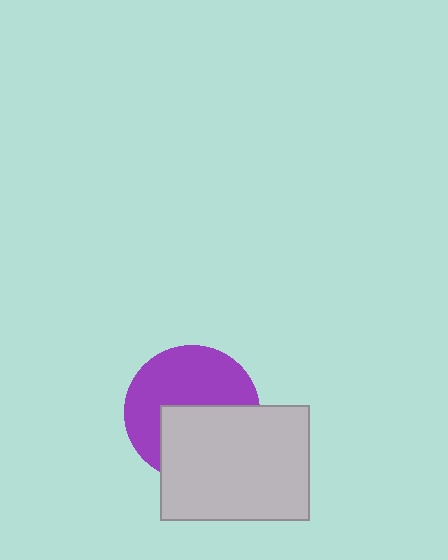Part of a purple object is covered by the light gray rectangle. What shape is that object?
It is a circle.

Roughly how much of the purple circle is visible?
About half of it is visible (roughly 56%).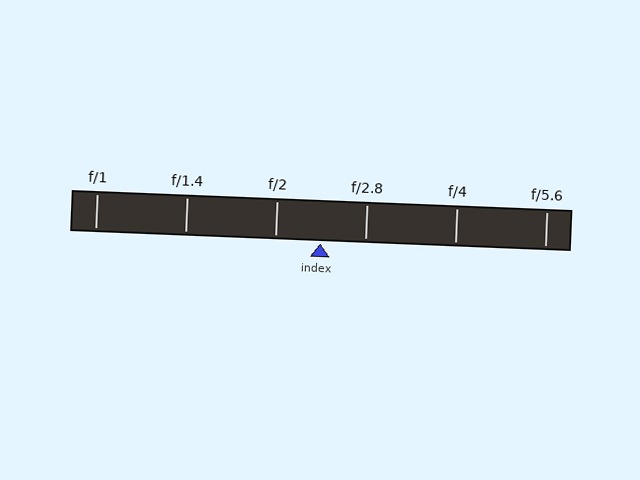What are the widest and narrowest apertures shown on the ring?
The widest aperture shown is f/1 and the narrowest is f/5.6.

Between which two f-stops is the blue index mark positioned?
The index mark is between f/2 and f/2.8.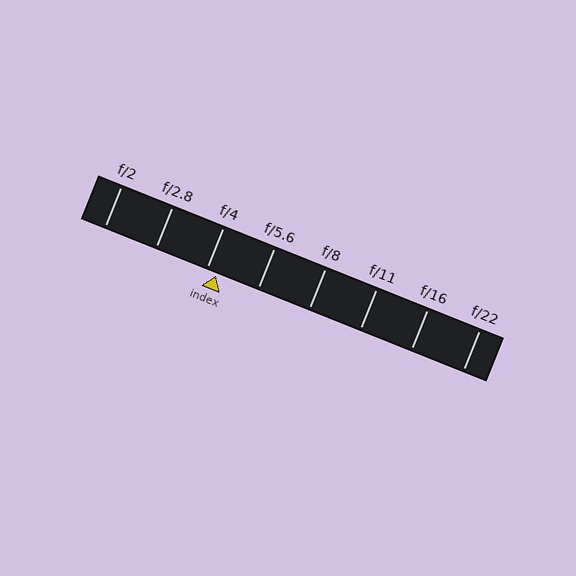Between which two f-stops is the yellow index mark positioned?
The index mark is between f/4 and f/5.6.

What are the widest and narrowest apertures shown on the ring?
The widest aperture shown is f/2 and the narrowest is f/22.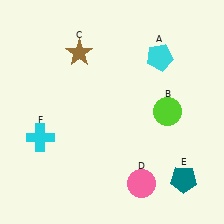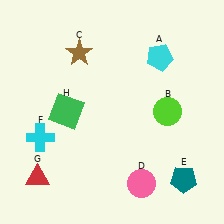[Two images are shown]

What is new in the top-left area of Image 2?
A green square (H) was added in the top-left area of Image 2.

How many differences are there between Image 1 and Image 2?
There are 2 differences between the two images.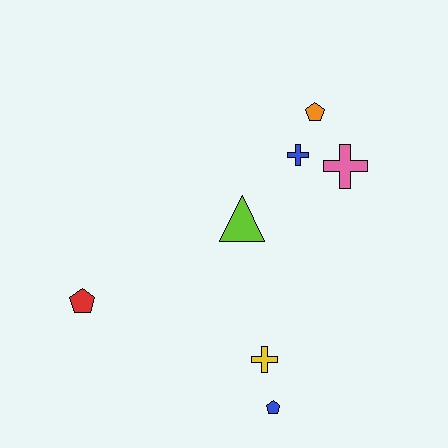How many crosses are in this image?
There are 3 crosses.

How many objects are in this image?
There are 7 objects.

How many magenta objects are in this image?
There are no magenta objects.